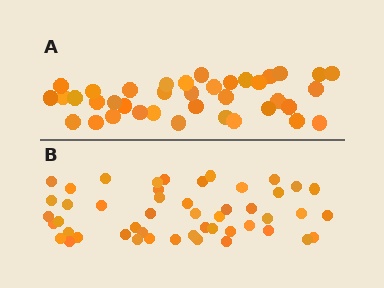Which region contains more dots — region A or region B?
Region B (the bottom region) has more dots.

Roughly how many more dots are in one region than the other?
Region B has roughly 12 or so more dots than region A.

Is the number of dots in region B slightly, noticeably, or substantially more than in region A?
Region B has noticeably more, but not dramatically so. The ratio is roughly 1.3 to 1.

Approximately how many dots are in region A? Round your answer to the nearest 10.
About 40 dots. (The exact count is 38, which rounds to 40.)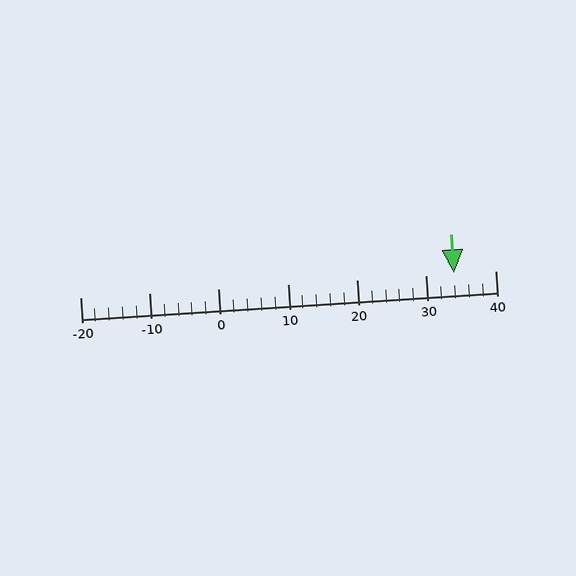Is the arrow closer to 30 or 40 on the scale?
The arrow is closer to 30.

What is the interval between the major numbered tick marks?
The major tick marks are spaced 10 units apart.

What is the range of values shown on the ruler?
The ruler shows values from -20 to 40.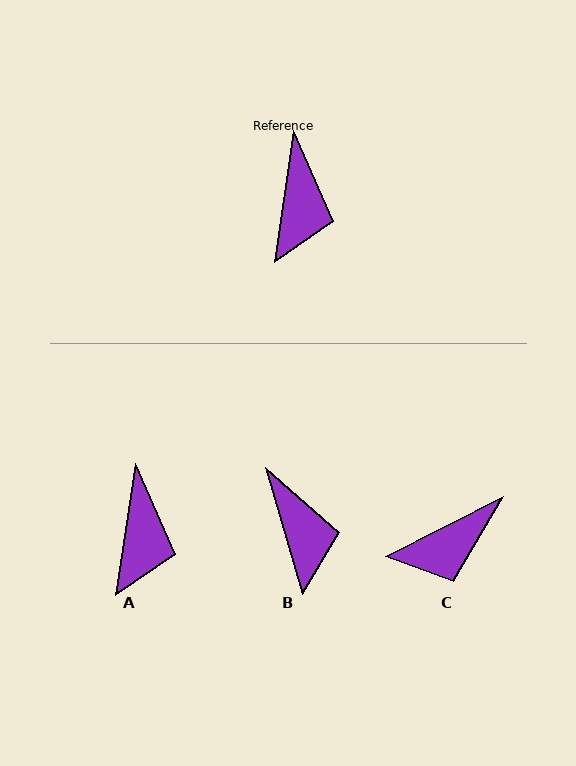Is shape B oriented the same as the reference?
No, it is off by about 24 degrees.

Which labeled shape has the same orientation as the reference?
A.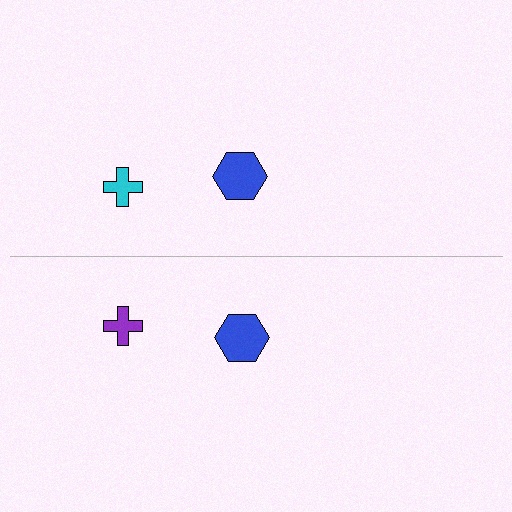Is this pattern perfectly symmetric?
No, the pattern is not perfectly symmetric. The purple cross on the bottom side breaks the symmetry — its mirror counterpart is cyan.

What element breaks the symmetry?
The purple cross on the bottom side breaks the symmetry — its mirror counterpart is cyan.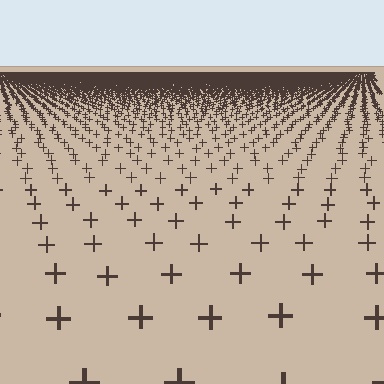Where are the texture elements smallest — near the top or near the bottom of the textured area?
Near the top.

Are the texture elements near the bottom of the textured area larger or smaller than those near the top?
Larger. Near the bottom, elements are closer to the viewer and appear at a bigger on-screen size.